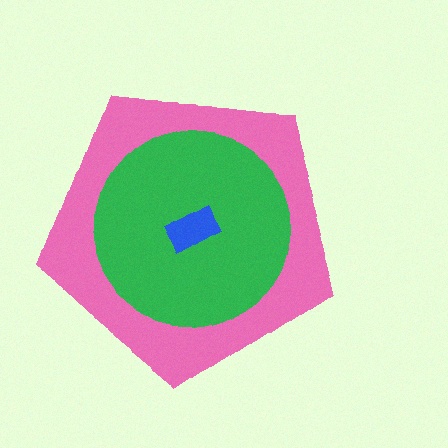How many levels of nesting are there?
3.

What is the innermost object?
The blue rectangle.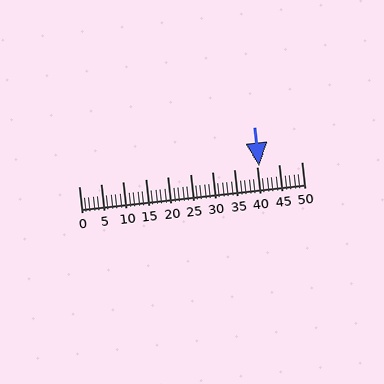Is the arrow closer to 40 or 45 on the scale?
The arrow is closer to 40.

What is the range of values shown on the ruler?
The ruler shows values from 0 to 50.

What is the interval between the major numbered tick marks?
The major tick marks are spaced 5 units apart.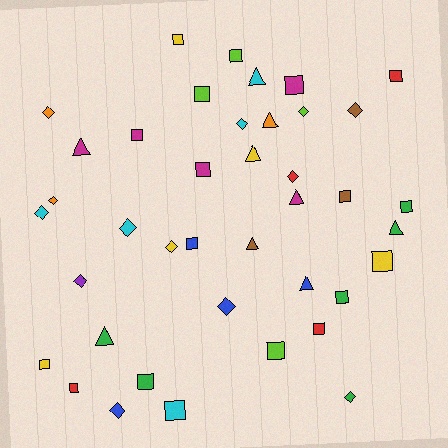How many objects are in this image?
There are 40 objects.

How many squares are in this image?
There are 18 squares.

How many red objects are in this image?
There are 4 red objects.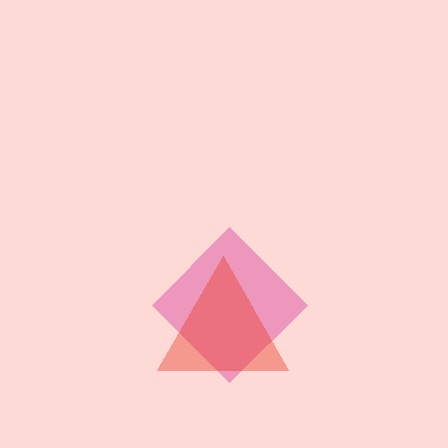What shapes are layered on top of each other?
The layered shapes are: a pink diamond, a red triangle.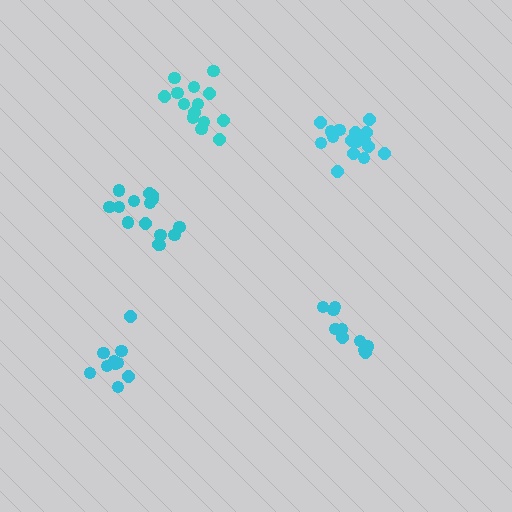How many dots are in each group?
Group 1: 10 dots, Group 2: 14 dots, Group 3: 10 dots, Group 4: 16 dots, Group 5: 15 dots (65 total).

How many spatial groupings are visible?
There are 5 spatial groupings.